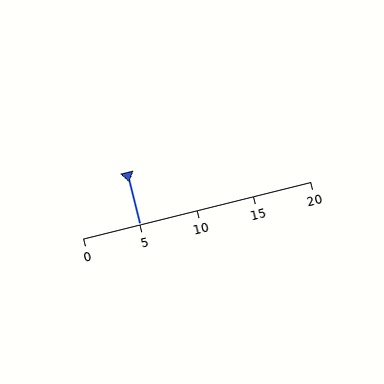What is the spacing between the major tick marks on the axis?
The major ticks are spaced 5 apart.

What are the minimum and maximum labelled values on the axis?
The axis runs from 0 to 20.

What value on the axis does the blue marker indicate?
The marker indicates approximately 5.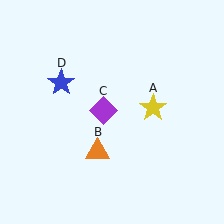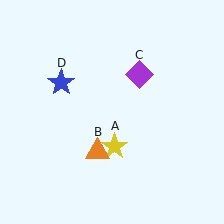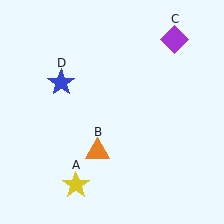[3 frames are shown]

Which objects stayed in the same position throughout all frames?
Orange triangle (object B) and blue star (object D) remained stationary.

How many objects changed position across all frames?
2 objects changed position: yellow star (object A), purple diamond (object C).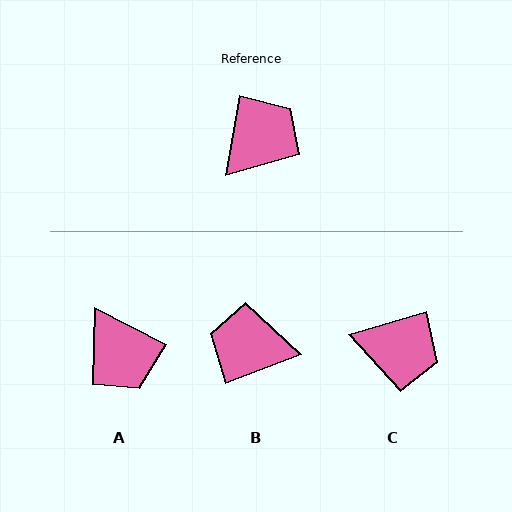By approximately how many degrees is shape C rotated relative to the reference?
Approximately 63 degrees clockwise.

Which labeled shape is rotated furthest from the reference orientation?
B, about 121 degrees away.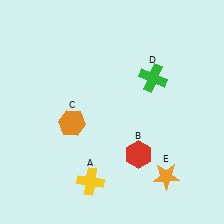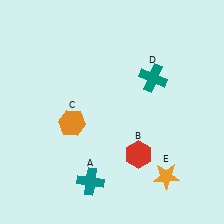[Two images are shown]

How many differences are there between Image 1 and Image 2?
There are 2 differences between the two images.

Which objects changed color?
A changed from yellow to teal. D changed from green to teal.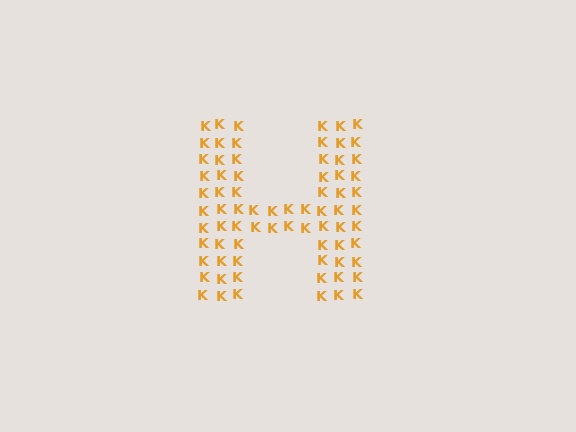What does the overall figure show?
The overall figure shows the letter H.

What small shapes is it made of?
It is made of small letter K's.